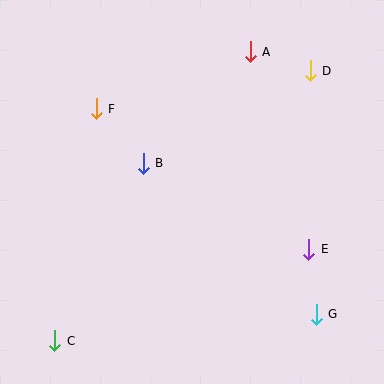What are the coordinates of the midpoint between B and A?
The midpoint between B and A is at (197, 108).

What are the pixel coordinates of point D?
Point D is at (310, 71).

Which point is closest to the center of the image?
Point B at (143, 163) is closest to the center.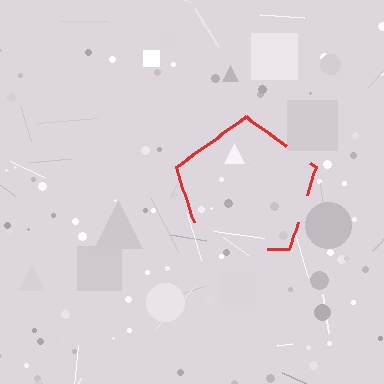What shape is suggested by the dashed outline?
The dashed outline suggests a pentagon.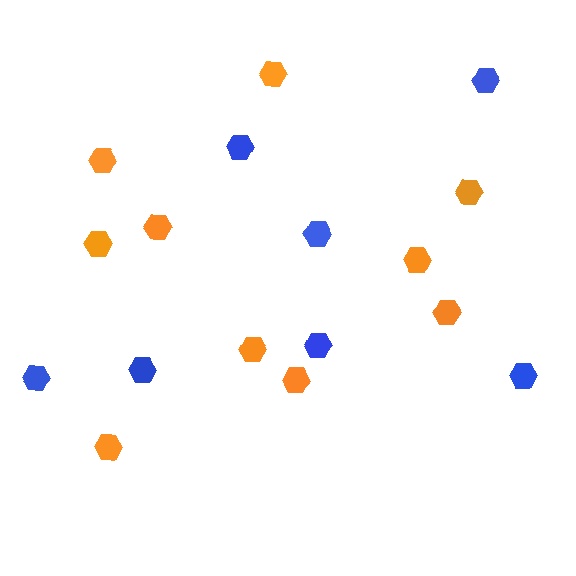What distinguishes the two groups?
There are 2 groups: one group of blue hexagons (7) and one group of orange hexagons (10).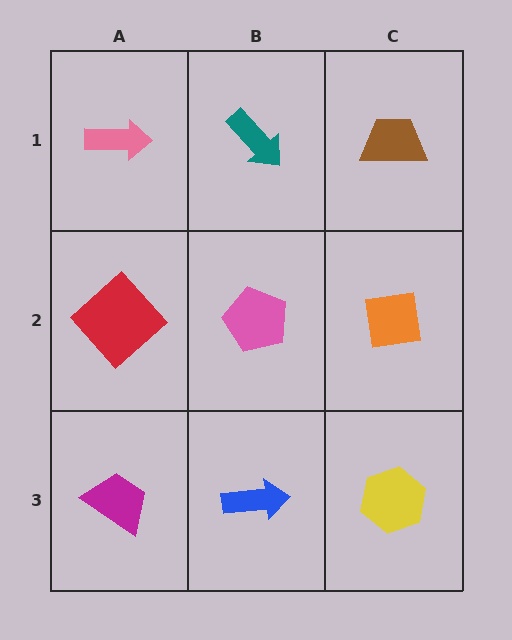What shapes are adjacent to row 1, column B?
A pink pentagon (row 2, column B), a pink arrow (row 1, column A), a brown trapezoid (row 1, column C).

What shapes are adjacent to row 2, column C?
A brown trapezoid (row 1, column C), a yellow hexagon (row 3, column C), a pink pentagon (row 2, column B).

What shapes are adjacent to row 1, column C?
An orange square (row 2, column C), a teal arrow (row 1, column B).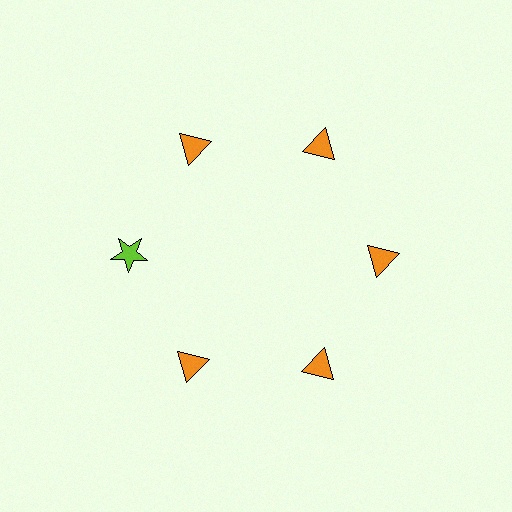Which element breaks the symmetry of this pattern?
The lime star at roughly the 9 o'clock position breaks the symmetry. All other shapes are orange triangles.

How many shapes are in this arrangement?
There are 6 shapes arranged in a ring pattern.